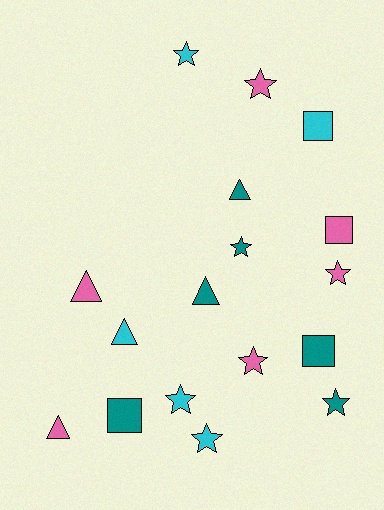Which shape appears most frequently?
Star, with 8 objects.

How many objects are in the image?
There are 17 objects.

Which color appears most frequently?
Pink, with 6 objects.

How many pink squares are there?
There is 1 pink square.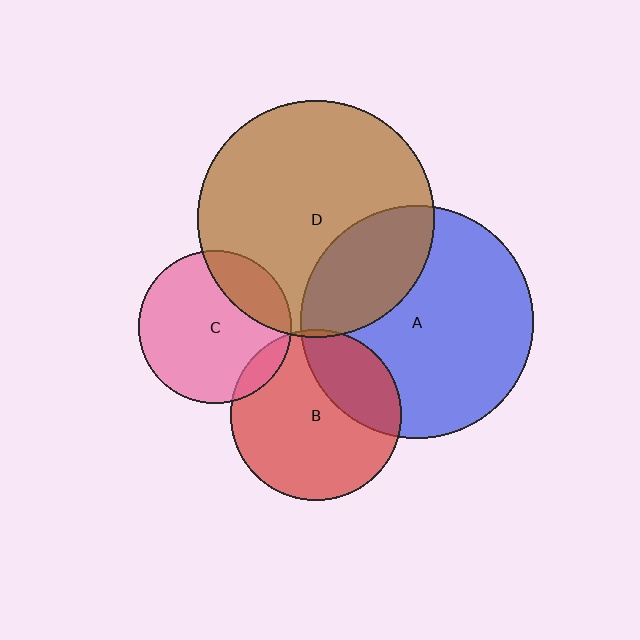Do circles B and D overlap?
Yes.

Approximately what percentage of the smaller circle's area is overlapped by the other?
Approximately 5%.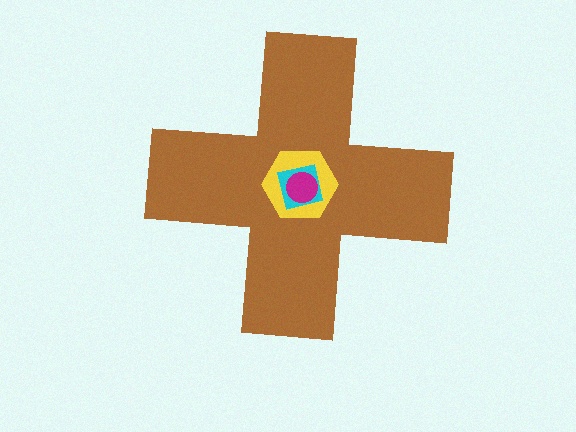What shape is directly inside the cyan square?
The magenta circle.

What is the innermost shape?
The magenta circle.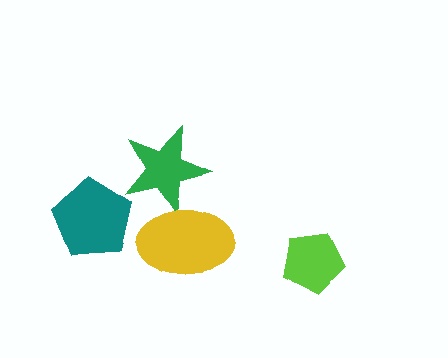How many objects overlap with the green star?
1 object overlaps with the green star.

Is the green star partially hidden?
Yes, it is partially covered by another shape.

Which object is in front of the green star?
The yellow ellipse is in front of the green star.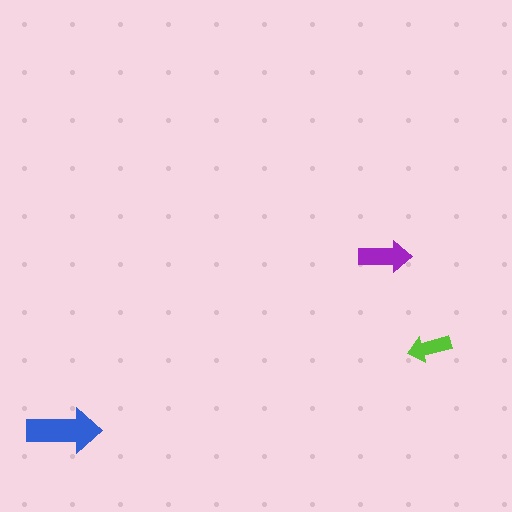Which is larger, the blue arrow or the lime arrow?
The blue one.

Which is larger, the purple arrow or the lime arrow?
The purple one.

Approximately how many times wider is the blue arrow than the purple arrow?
About 1.5 times wider.